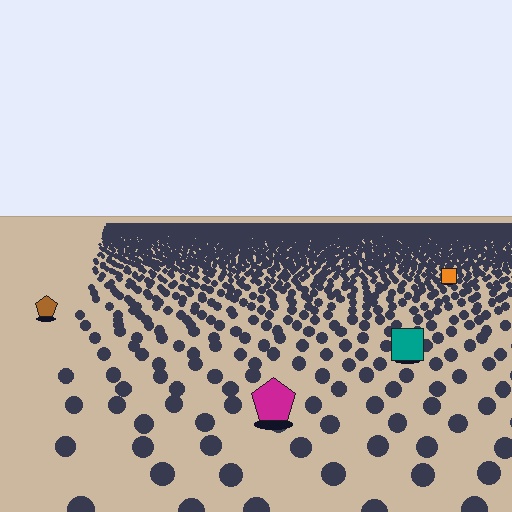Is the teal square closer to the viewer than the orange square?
Yes. The teal square is closer — you can tell from the texture gradient: the ground texture is coarser near it.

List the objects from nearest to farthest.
From nearest to farthest: the magenta pentagon, the teal square, the brown pentagon, the orange square.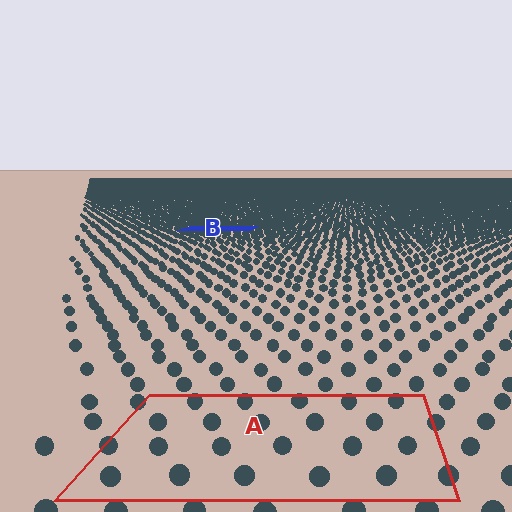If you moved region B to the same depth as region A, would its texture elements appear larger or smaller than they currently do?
They would appear larger. At a closer depth, the same texture elements are projected at a bigger on-screen size.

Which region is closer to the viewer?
Region A is closer. The texture elements there are larger and more spread out.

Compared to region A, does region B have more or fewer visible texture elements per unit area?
Region B has more texture elements per unit area — they are packed more densely because it is farther away.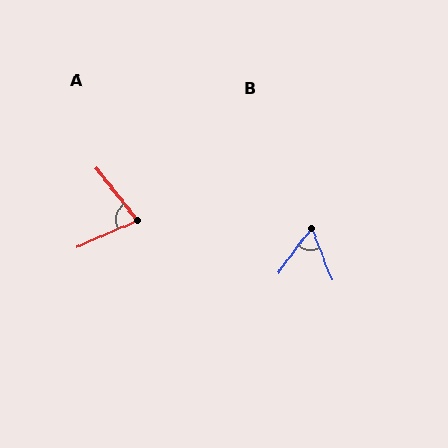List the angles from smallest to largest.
B (58°), A (76°).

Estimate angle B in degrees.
Approximately 58 degrees.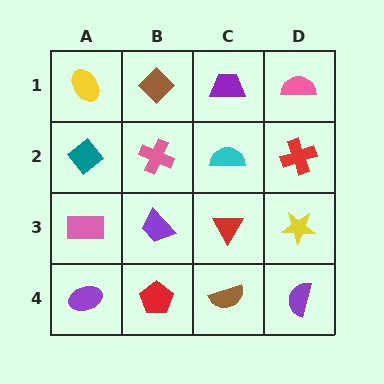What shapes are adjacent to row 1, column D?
A red cross (row 2, column D), a purple trapezoid (row 1, column C).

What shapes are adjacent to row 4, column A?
A pink rectangle (row 3, column A), a red pentagon (row 4, column B).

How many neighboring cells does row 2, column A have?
3.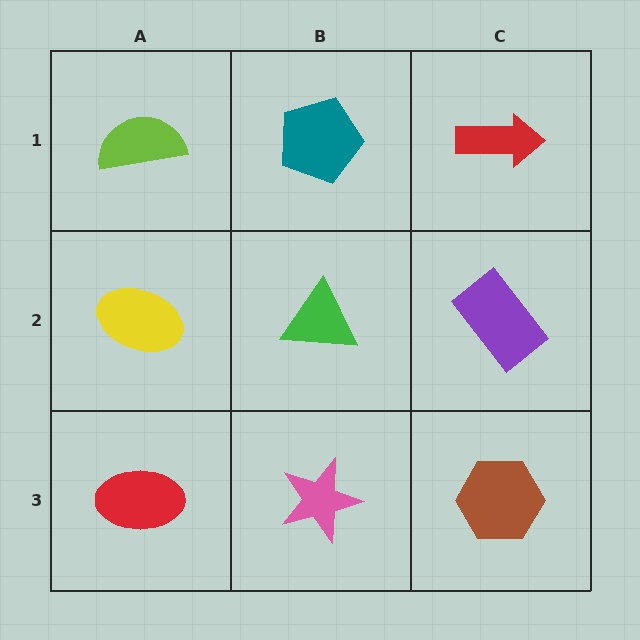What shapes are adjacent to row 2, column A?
A lime semicircle (row 1, column A), a red ellipse (row 3, column A), a green triangle (row 2, column B).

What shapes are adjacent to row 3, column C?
A purple rectangle (row 2, column C), a pink star (row 3, column B).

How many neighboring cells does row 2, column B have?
4.